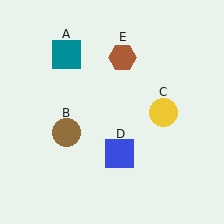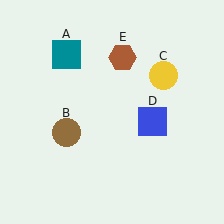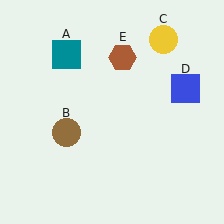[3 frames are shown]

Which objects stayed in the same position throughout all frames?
Teal square (object A) and brown circle (object B) and brown hexagon (object E) remained stationary.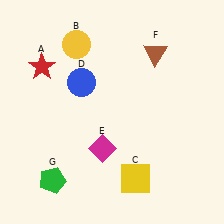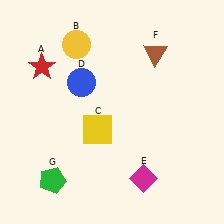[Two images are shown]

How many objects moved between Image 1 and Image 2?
2 objects moved between the two images.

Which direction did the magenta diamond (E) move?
The magenta diamond (E) moved right.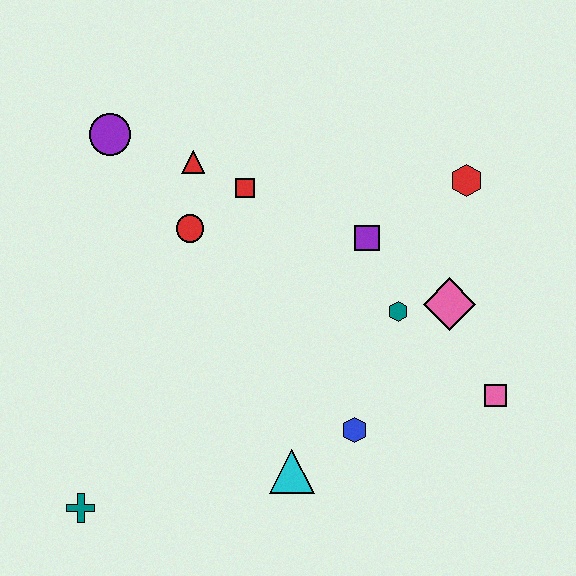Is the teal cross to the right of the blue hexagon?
No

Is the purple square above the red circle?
No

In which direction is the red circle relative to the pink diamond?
The red circle is to the left of the pink diamond.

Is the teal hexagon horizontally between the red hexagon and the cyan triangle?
Yes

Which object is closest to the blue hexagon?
The cyan triangle is closest to the blue hexagon.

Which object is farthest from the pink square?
The purple circle is farthest from the pink square.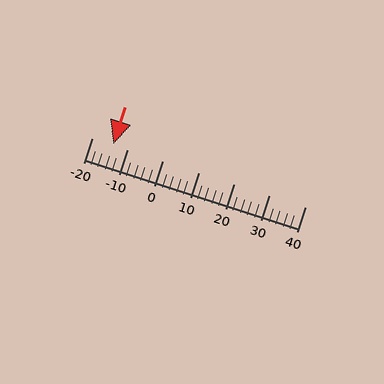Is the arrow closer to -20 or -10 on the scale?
The arrow is closer to -10.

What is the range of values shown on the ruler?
The ruler shows values from -20 to 40.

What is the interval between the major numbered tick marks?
The major tick marks are spaced 10 units apart.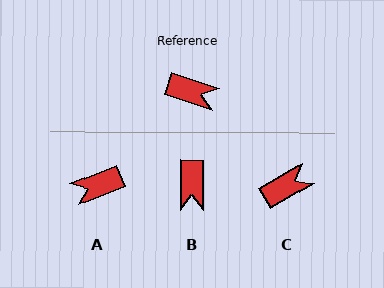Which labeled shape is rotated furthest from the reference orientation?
A, about 140 degrees away.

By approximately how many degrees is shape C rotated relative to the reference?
Approximately 48 degrees counter-clockwise.